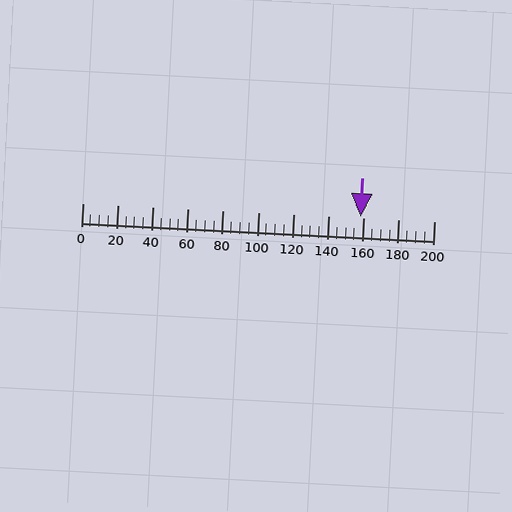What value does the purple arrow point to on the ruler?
The purple arrow points to approximately 158.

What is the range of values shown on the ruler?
The ruler shows values from 0 to 200.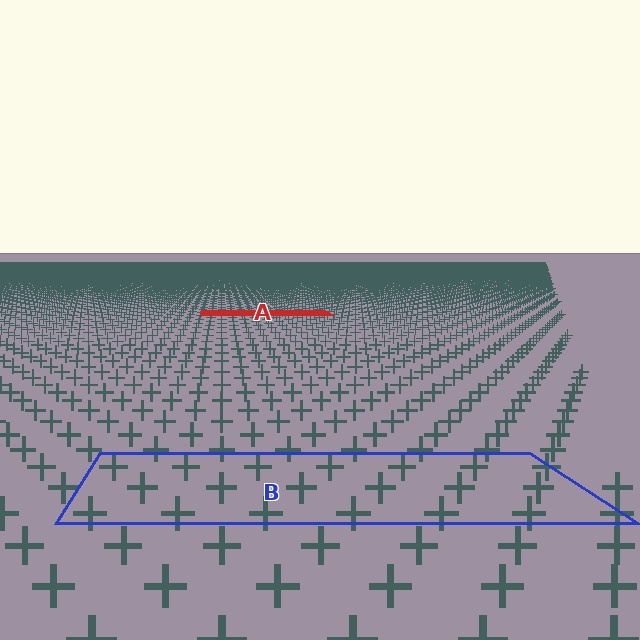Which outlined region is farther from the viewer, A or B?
Region A is farther from the viewer — the texture elements inside it appear smaller and more densely packed.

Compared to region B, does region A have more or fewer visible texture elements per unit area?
Region A has more texture elements per unit area — they are packed more densely because it is farther away.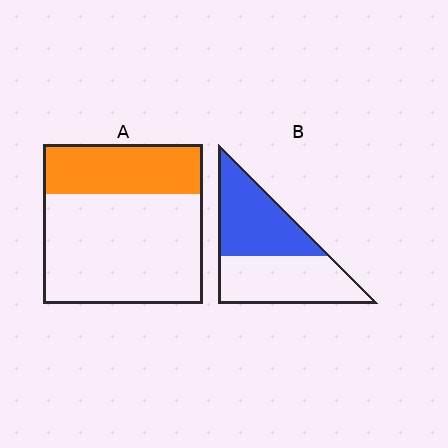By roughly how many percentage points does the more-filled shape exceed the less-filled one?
By roughly 20 percentage points (B over A).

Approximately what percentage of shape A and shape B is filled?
A is approximately 30% and B is approximately 50%.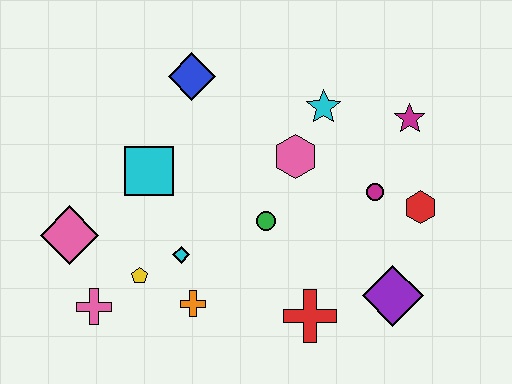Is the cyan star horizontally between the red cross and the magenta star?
Yes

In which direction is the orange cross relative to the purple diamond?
The orange cross is to the left of the purple diamond.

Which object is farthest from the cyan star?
The pink cross is farthest from the cyan star.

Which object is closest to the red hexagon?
The magenta circle is closest to the red hexagon.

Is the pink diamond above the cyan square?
No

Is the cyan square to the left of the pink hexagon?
Yes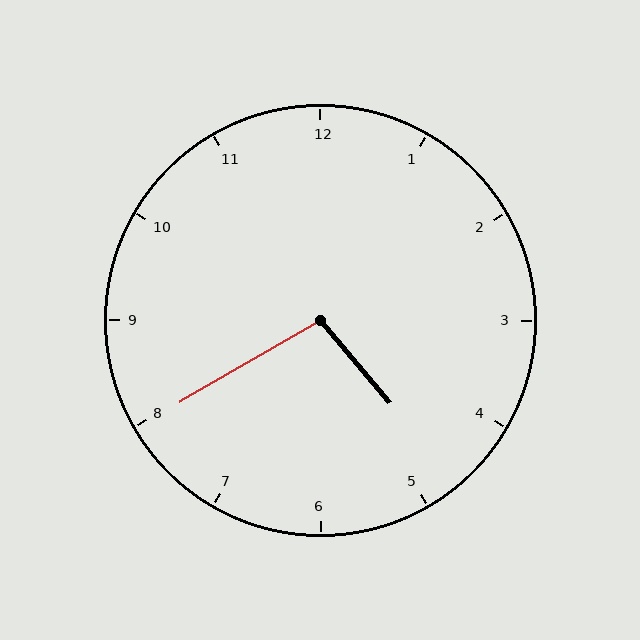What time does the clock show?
4:40.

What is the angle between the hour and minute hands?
Approximately 100 degrees.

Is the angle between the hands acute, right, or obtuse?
It is obtuse.